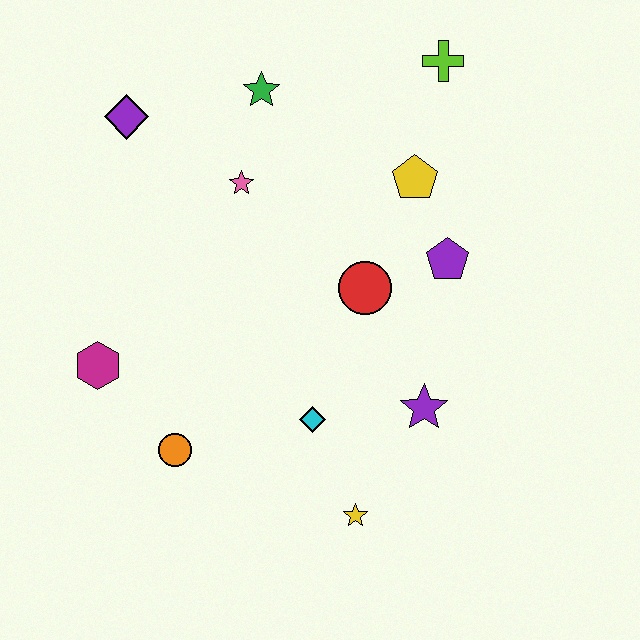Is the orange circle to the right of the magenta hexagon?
Yes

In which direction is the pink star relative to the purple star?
The pink star is above the purple star.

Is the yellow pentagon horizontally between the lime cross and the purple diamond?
Yes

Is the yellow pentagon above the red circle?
Yes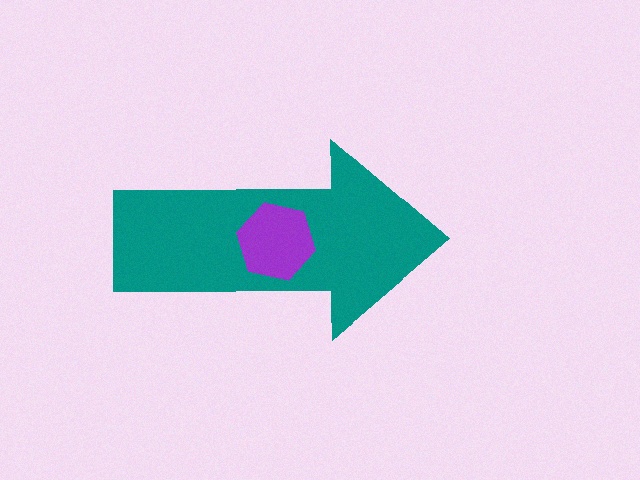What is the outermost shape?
The teal arrow.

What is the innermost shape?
The purple hexagon.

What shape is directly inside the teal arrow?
The purple hexagon.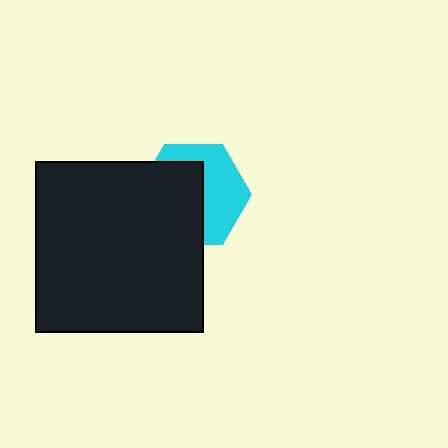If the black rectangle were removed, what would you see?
You would see the complete cyan hexagon.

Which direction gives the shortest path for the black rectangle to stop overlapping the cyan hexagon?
Moving toward the lower-left gives the shortest separation.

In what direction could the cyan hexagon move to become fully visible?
The cyan hexagon could move toward the upper-right. That would shift it out from behind the black rectangle entirely.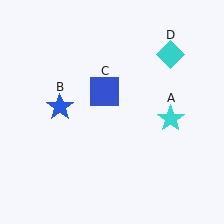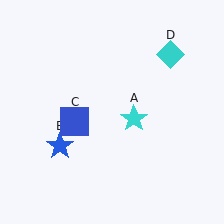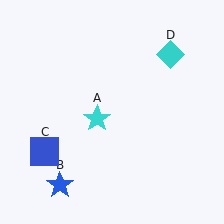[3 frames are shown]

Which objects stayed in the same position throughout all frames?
Cyan diamond (object D) remained stationary.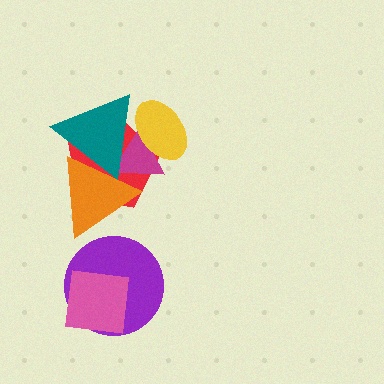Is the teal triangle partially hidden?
No, no other shape covers it.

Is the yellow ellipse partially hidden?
Yes, it is partially covered by another shape.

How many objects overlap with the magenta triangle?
4 objects overlap with the magenta triangle.